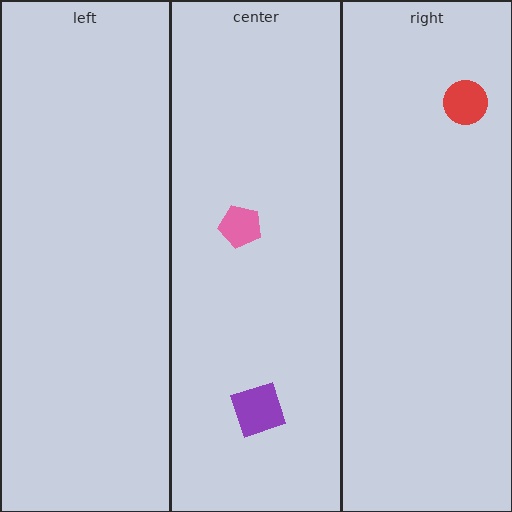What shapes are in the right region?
The red circle.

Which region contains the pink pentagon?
The center region.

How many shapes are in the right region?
1.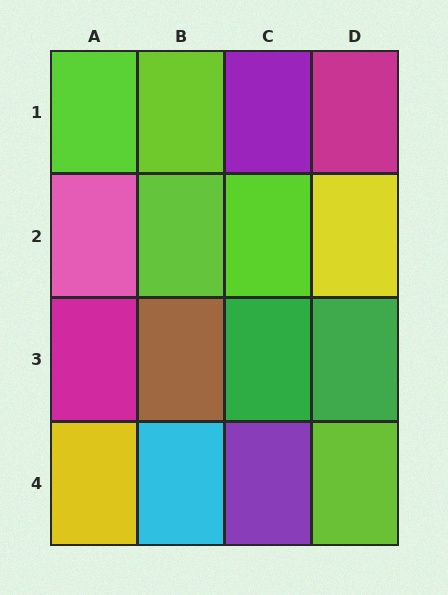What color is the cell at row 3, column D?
Green.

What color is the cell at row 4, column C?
Purple.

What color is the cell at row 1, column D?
Magenta.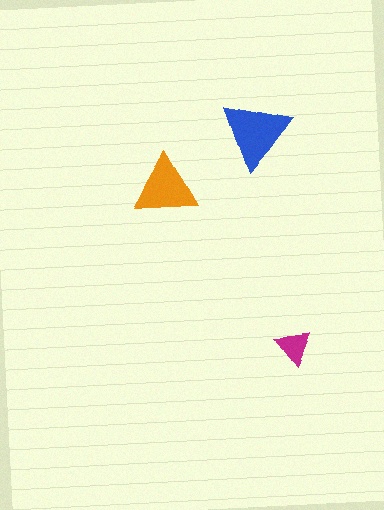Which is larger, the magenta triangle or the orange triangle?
The orange one.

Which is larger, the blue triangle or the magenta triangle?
The blue one.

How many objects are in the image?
There are 3 objects in the image.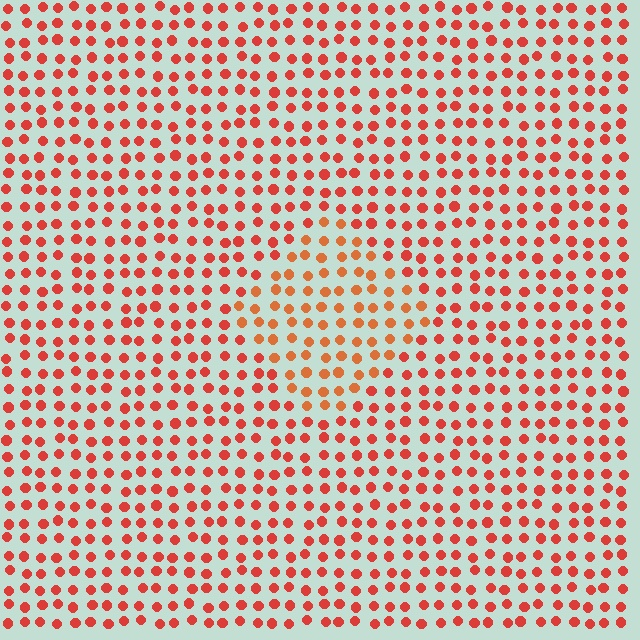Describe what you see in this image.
The image is filled with small red elements in a uniform arrangement. A diamond-shaped region is visible where the elements are tinted to a slightly different hue, forming a subtle color boundary.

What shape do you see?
I see a diamond.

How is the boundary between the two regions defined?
The boundary is defined purely by a slight shift in hue (about 19 degrees). Spacing, size, and orientation are identical on both sides.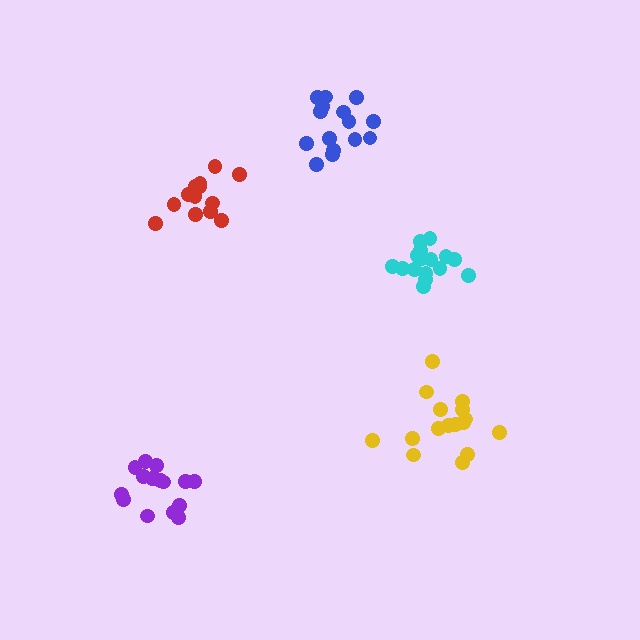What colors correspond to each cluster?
The clusters are colored: purple, red, cyan, yellow, blue.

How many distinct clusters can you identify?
There are 5 distinct clusters.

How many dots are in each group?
Group 1: 15 dots, Group 2: 13 dots, Group 3: 16 dots, Group 4: 16 dots, Group 5: 15 dots (75 total).